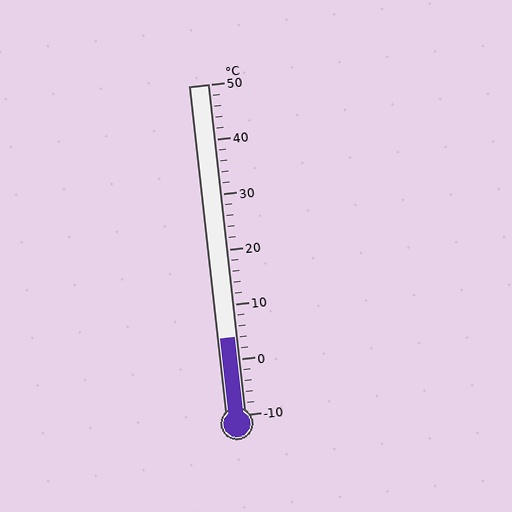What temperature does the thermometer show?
The thermometer shows approximately 4°C.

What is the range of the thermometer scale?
The thermometer scale ranges from -10°C to 50°C.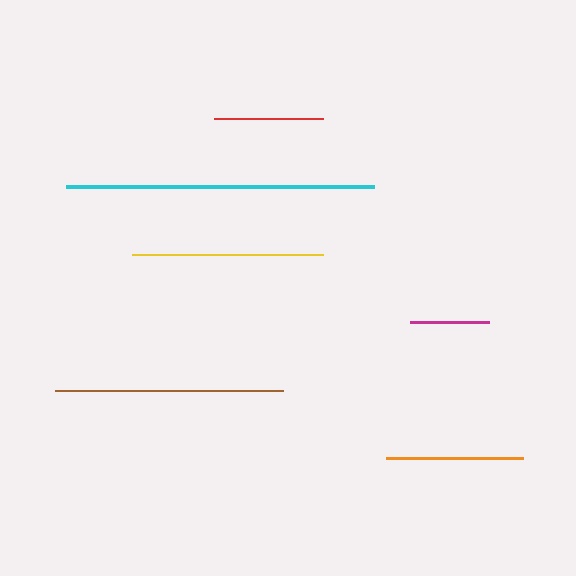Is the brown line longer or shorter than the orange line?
The brown line is longer than the orange line.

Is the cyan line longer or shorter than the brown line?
The cyan line is longer than the brown line.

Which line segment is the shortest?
The magenta line is the shortest at approximately 78 pixels.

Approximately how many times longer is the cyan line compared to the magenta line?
The cyan line is approximately 3.9 times the length of the magenta line.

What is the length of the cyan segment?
The cyan segment is approximately 308 pixels long.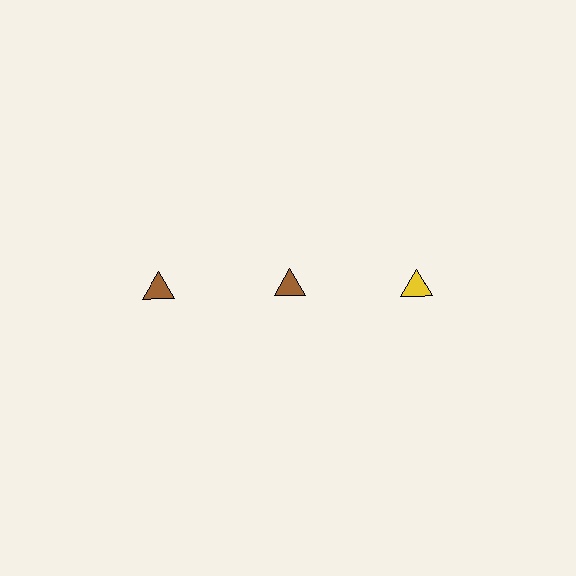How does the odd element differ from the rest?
It has a different color: yellow instead of brown.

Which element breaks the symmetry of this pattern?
The yellow triangle in the top row, center column breaks the symmetry. All other shapes are brown triangles.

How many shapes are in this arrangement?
There are 3 shapes arranged in a grid pattern.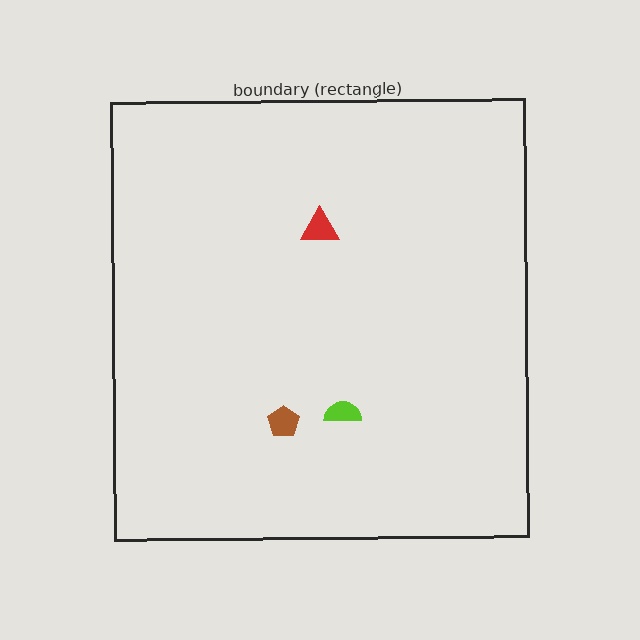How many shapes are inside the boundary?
3 inside, 0 outside.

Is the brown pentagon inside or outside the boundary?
Inside.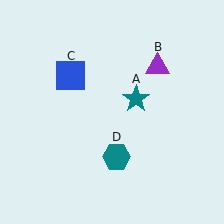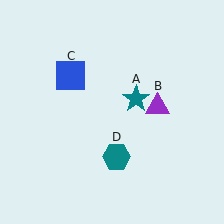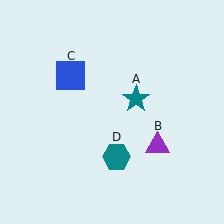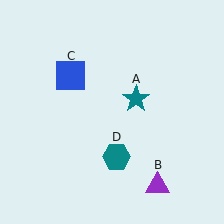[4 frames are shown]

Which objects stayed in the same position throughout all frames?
Teal star (object A) and blue square (object C) and teal hexagon (object D) remained stationary.